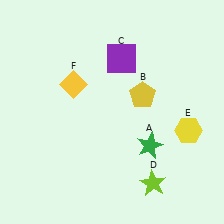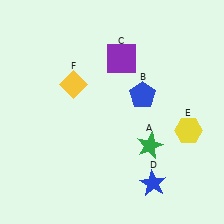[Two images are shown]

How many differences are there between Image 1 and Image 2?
There are 2 differences between the two images.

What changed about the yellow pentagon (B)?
In Image 1, B is yellow. In Image 2, it changed to blue.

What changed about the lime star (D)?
In Image 1, D is lime. In Image 2, it changed to blue.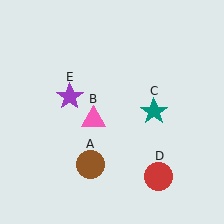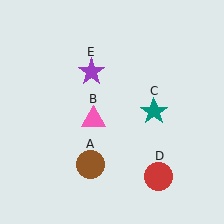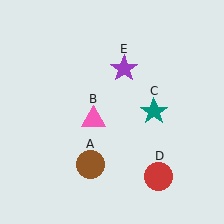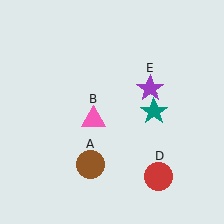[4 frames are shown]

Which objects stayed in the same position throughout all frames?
Brown circle (object A) and pink triangle (object B) and teal star (object C) and red circle (object D) remained stationary.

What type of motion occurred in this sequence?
The purple star (object E) rotated clockwise around the center of the scene.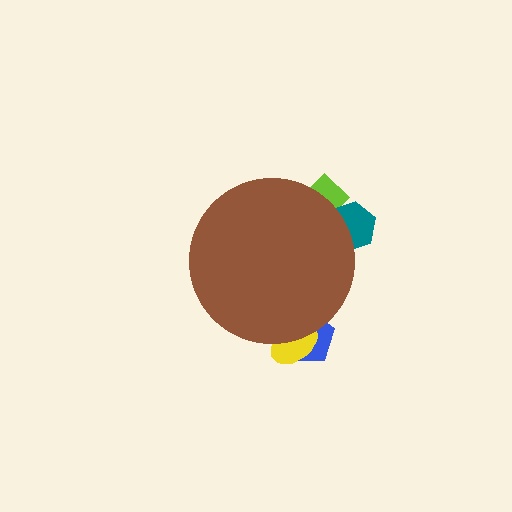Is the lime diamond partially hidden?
Yes, the lime diamond is partially hidden behind the brown circle.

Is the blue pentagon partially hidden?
Yes, the blue pentagon is partially hidden behind the brown circle.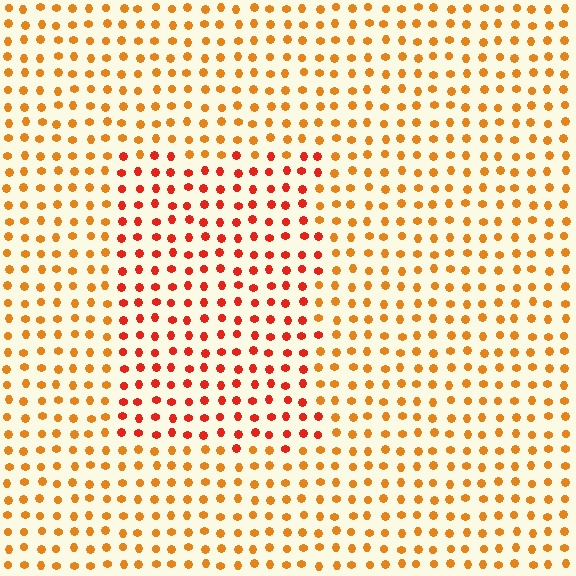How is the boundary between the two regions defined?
The boundary is defined purely by a slight shift in hue (about 29 degrees). Spacing, size, and orientation are identical on both sides.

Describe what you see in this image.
The image is filled with small orange elements in a uniform arrangement. A rectangle-shaped region is visible where the elements are tinted to a slightly different hue, forming a subtle color boundary.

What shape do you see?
I see a rectangle.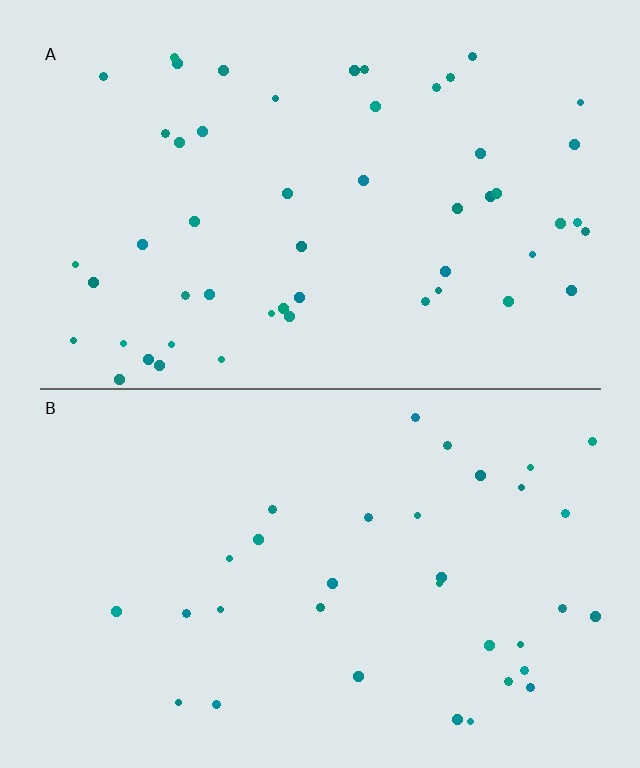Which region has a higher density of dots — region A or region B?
A (the top).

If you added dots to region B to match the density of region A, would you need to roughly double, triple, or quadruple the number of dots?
Approximately double.